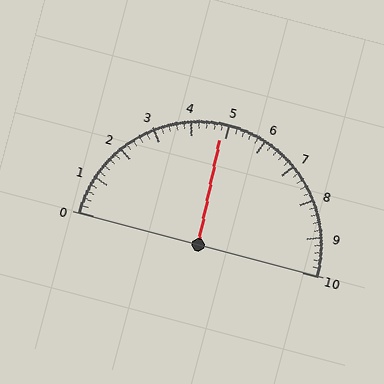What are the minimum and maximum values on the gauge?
The gauge ranges from 0 to 10.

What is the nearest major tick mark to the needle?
The nearest major tick mark is 5.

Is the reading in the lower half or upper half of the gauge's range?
The reading is in the lower half of the range (0 to 10).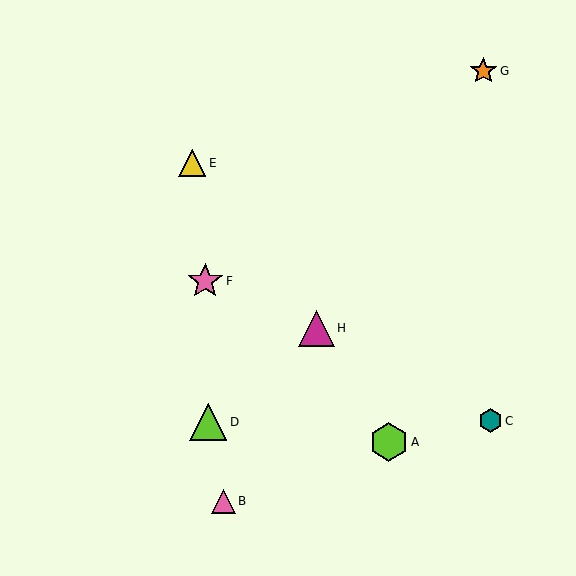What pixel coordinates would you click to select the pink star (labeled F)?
Click at (205, 281) to select the pink star F.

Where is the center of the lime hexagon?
The center of the lime hexagon is at (389, 442).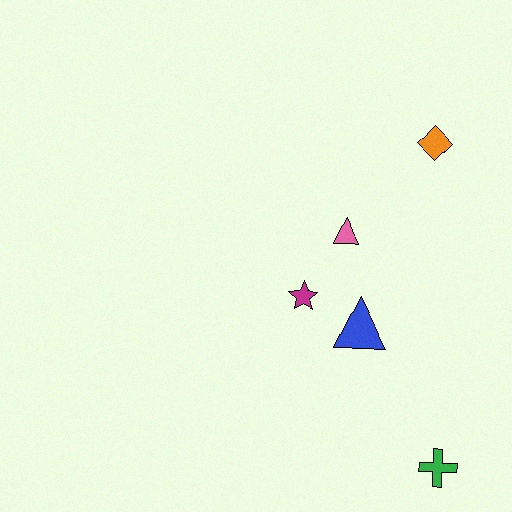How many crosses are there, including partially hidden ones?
There is 1 cross.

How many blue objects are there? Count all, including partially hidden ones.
There is 1 blue object.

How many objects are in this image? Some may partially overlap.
There are 5 objects.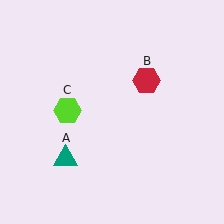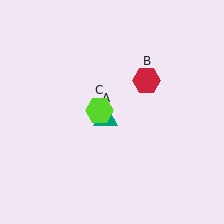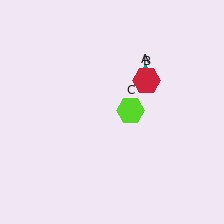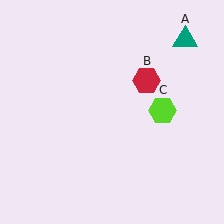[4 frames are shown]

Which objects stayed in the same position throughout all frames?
Red hexagon (object B) remained stationary.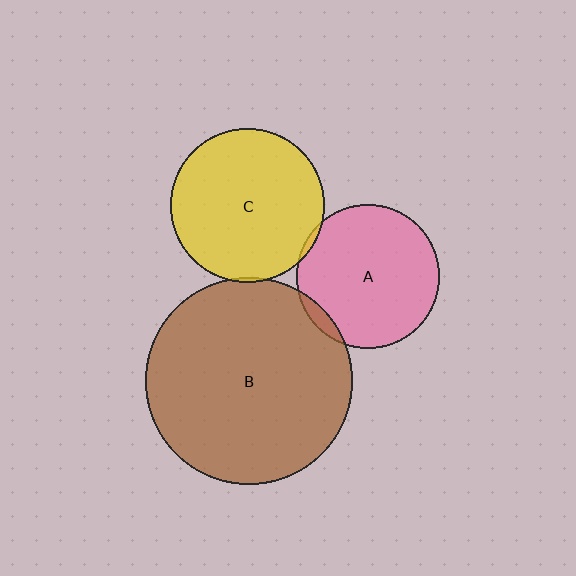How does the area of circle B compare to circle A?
Approximately 2.1 times.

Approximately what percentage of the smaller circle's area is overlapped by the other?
Approximately 5%.